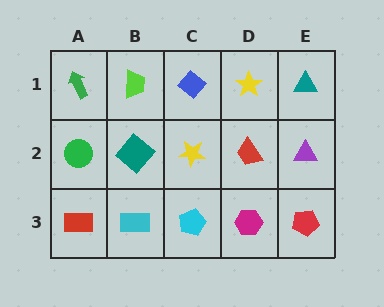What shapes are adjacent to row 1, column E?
A purple triangle (row 2, column E), a yellow star (row 1, column D).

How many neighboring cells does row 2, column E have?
3.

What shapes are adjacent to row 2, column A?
A green arrow (row 1, column A), a red rectangle (row 3, column A), a teal diamond (row 2, column B).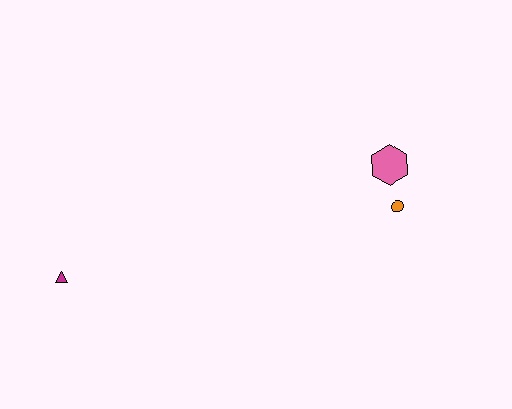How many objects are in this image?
There are 3 objects.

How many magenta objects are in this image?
There is 1 magenta object.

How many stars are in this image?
There are no stars.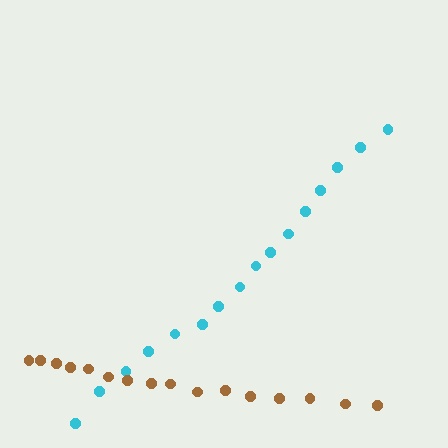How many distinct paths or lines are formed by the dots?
There are 2 distinct paths.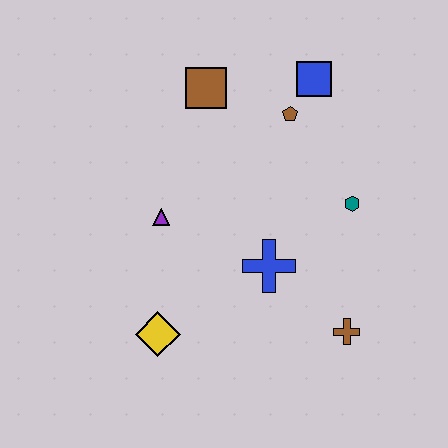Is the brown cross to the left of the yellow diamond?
No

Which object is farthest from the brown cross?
The brown square is farthest from the brown cross.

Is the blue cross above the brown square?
No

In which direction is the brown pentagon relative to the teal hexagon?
The brown pentagon is above the teal hexagon.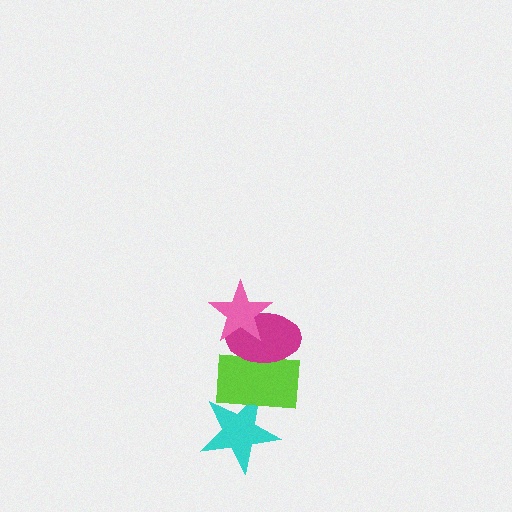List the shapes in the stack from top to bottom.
From top to bottom: the pink star, the magenta ellipse, the lime rectangle, the cyan star.